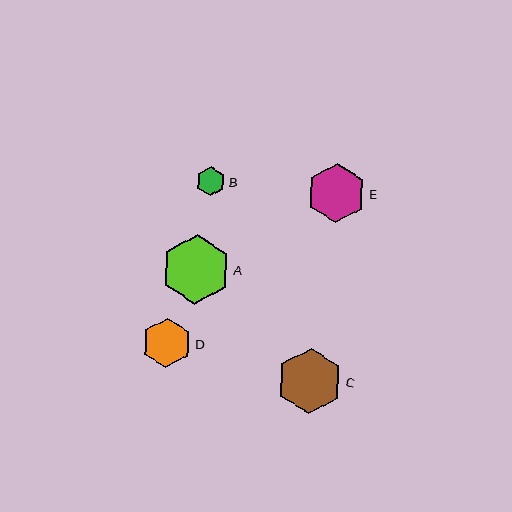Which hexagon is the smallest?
Hexagon B is the smallest with a size of approximately 30 pixels.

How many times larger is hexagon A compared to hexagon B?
Hexagon A is approximately 2.3 times the size of hexagon B.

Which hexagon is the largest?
Hexagon A is the largest with a size of approximately 69 pixels.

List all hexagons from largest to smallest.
From largest to smallest: A, C, E, D, B.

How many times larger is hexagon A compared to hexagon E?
Hexagon A is approximately 1.2 times the size of hexagon E.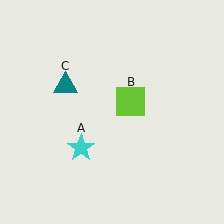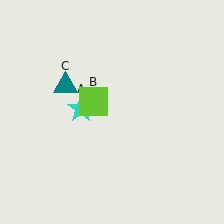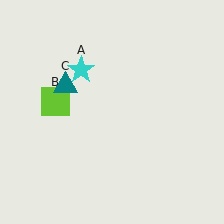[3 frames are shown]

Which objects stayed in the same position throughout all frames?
Teal triangle (object C) remained stationary.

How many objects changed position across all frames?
2 objects changed position: cyan star (object A), lime square (object B).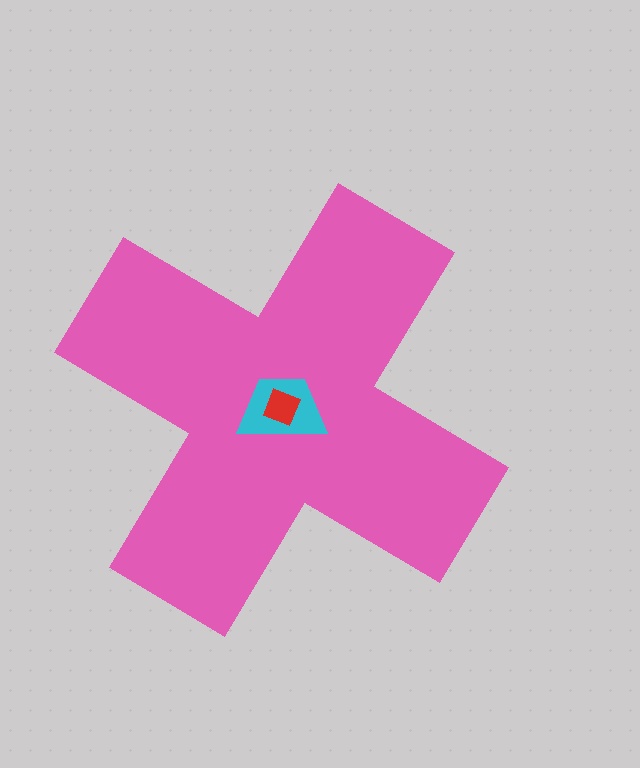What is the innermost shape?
The red diamond.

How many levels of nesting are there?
3.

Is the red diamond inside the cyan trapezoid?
Yes.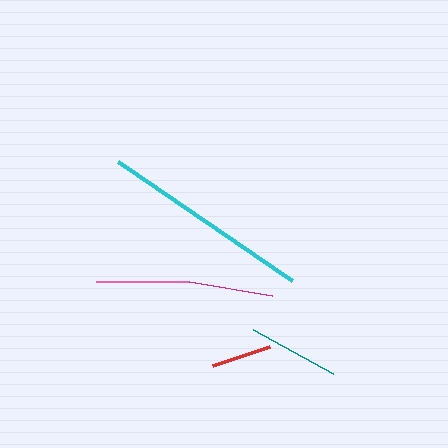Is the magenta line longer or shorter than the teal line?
The teal line is longer than the magenta line.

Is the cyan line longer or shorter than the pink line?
The cyan line is longer than the pink line.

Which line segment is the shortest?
The red line is the shortest at approximately 60 pixels.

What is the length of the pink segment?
The pink segment is approximately 93 pixels long.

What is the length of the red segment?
The red segment is approximately 60 pixels long.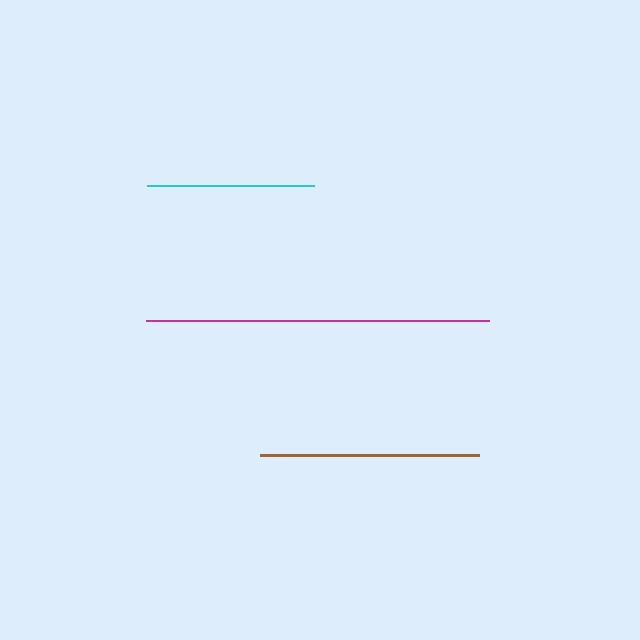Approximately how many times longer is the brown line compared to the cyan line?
The brown line is approximately 1.3 times the length of the cyan line.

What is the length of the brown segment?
The brown segment is approximately 219 pixels long.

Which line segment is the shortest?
The cyan line is the shortest at approximately 167 pixels.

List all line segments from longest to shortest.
From longest to shortest: magenta, brown, cyan.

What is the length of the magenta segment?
The magenta segment is approximately 344 pixels long.